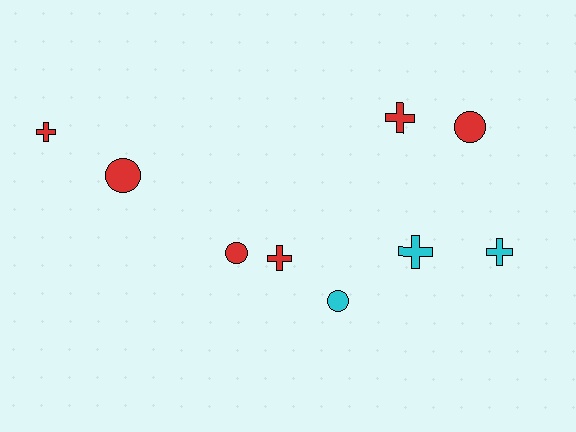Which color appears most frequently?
Red, with 6 objects.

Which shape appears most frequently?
Cross, with 5 objects.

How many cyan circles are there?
There is 1 cyan circle.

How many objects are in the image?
There are 9 objects.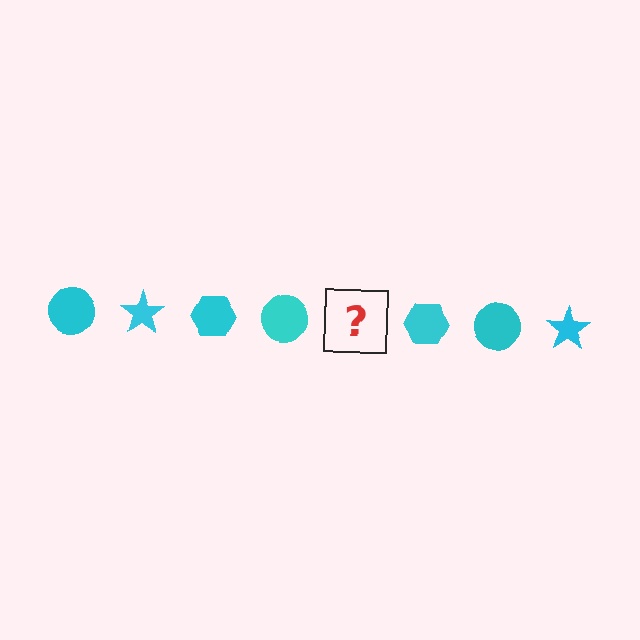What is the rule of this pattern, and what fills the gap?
The rule is that the pattern cycles through circle, star, hexagon shapes in cyan. The gap should be filled with a cyan star.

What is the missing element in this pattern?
The missing element is a cyan star.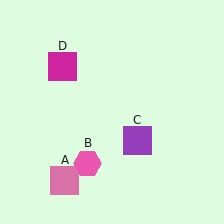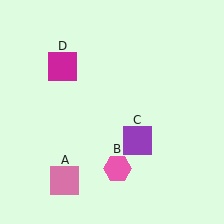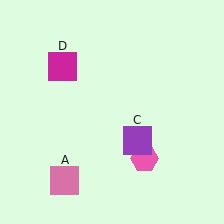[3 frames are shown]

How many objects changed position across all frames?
1 object changed position: pink hexagon (object B).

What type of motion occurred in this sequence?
The pink hexagon (object B) rotated counterclockwise around the center of the scene.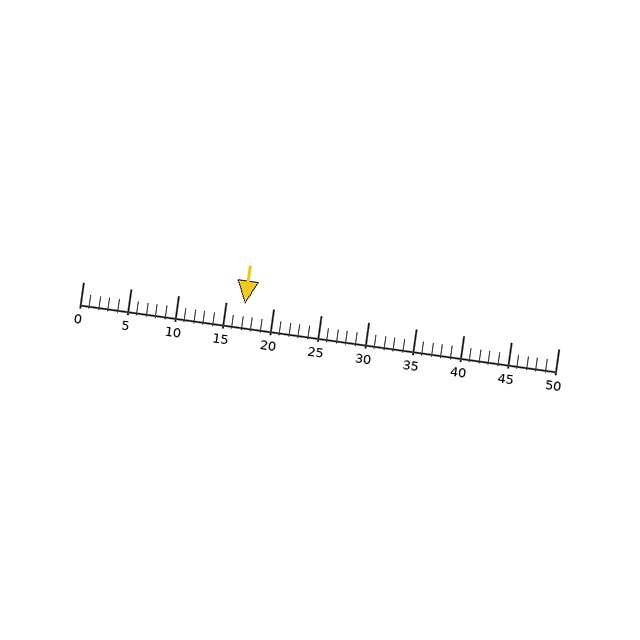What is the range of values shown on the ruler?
The ruler shows values from 0 to 50.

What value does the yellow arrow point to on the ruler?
The yellow arrow points to approximately 17.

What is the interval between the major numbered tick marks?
The major tick marks are spaced 5 units apart.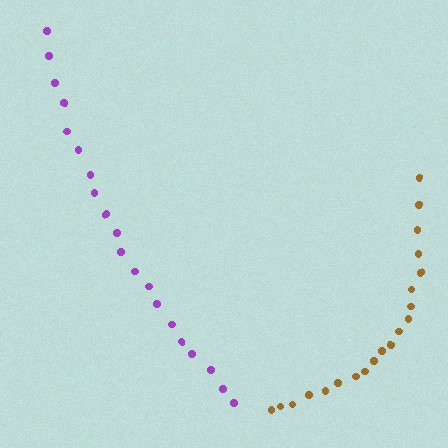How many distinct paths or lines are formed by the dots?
There are 2 distinct paths.